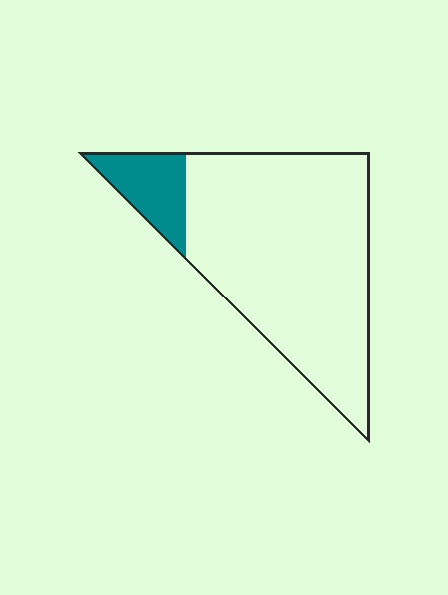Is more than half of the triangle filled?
No.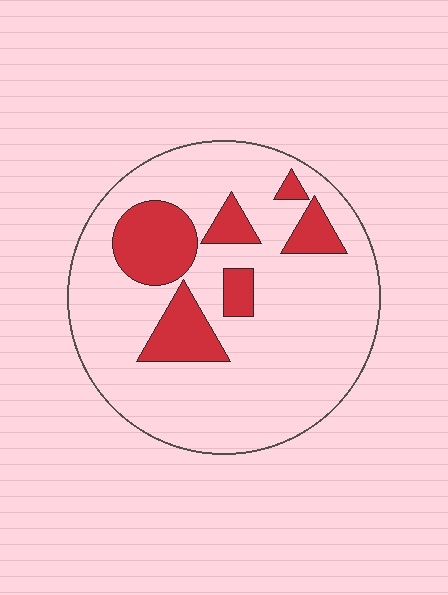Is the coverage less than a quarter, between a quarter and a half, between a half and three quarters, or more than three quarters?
Less than a quarter.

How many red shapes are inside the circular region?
6.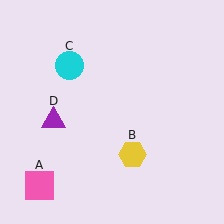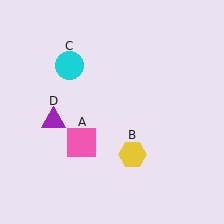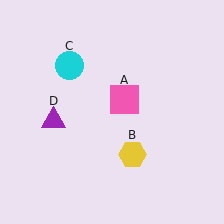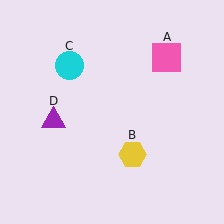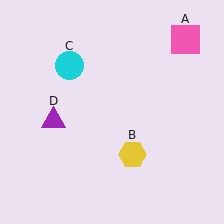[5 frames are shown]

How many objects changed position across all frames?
1 object changed position: pink square (object A).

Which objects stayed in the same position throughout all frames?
Yellow hexagon (object B) and cyan circle (object C) and purple triangle (object D) remained stationary.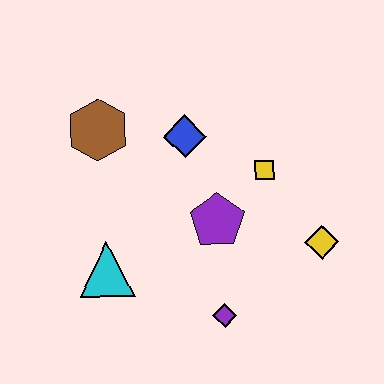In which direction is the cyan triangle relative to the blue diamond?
The cyan triangle is below the blue diamond.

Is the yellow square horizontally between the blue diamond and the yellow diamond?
Yes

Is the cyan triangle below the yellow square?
Yes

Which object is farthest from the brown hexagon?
The yellow diamond is farthest from the brown hexagon.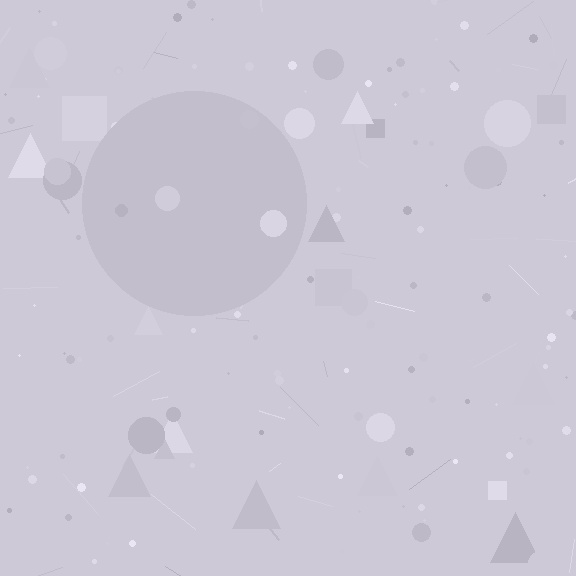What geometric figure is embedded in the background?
A circle is embedded in the background.